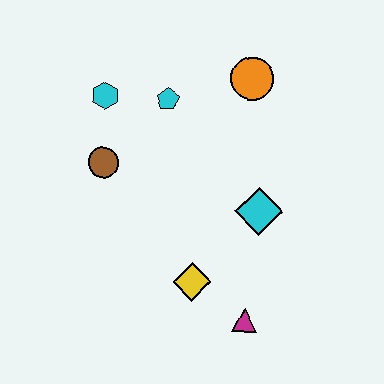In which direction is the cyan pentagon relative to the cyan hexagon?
The cyan pentagon is to the right of the cyan hexagon.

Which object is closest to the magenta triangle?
The yellow diamond is closest to the magenta triangle.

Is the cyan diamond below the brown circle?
Yes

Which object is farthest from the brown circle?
The magenta triangle is farthest from the brown circle.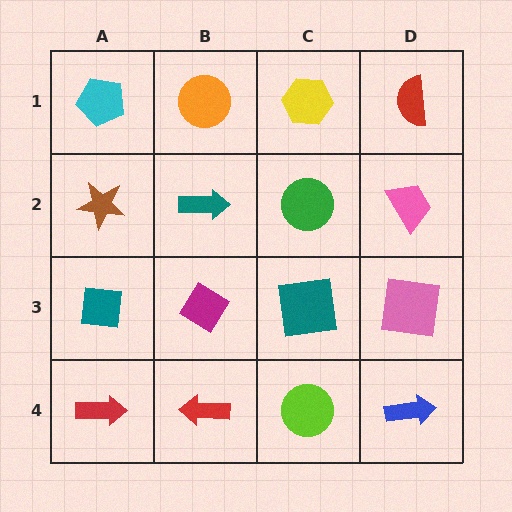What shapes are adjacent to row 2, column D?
A red semicircle (row 1, column D), a pink square (row 3, column D), a green circle (row 2, column C).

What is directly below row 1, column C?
A green circle.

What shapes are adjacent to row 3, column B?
A teal arrow (row 2, column B), a red arrow (row 4, column B), a teal square (row 3, column A), a teal square (row 3, column C).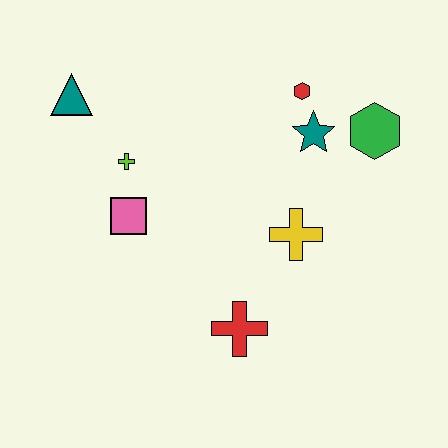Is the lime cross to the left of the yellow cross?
Yes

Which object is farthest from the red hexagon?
The red cross is farthest from the red hexagon.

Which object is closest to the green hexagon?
The teal star is closest to the green hexagon.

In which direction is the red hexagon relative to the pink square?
The red hexagon is to the right of the pink square.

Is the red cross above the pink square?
No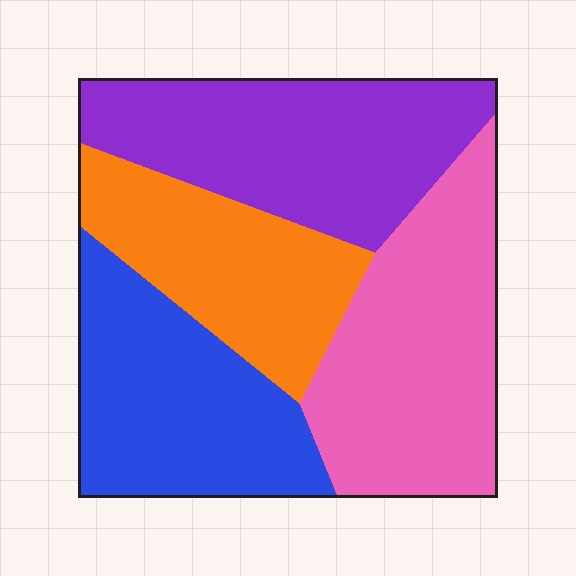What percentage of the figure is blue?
Blue covers about 25% of the figure.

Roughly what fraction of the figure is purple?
Purple covers 27% of the figure.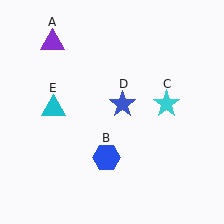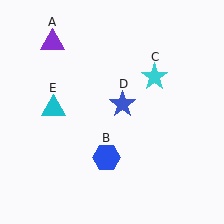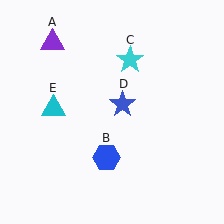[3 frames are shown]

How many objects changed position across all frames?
1 object changed position: cyan star (object C).